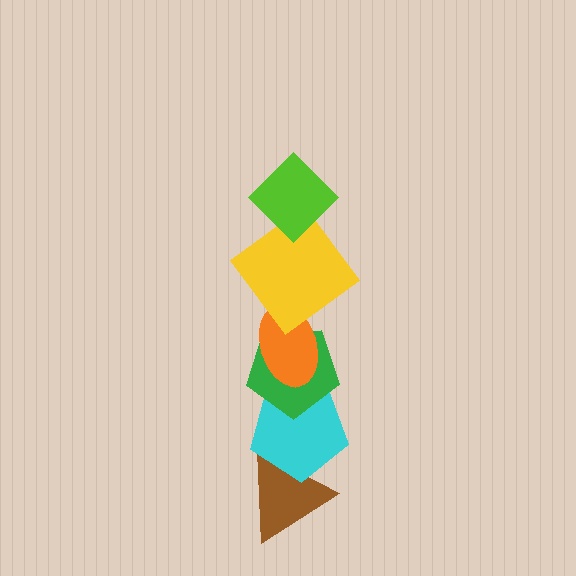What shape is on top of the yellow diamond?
The lime diamond is on top of the yellow diamond.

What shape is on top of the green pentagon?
The orange ellipse is on top of the green pentagon.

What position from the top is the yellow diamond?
The yellow diamond is 2nd from the top.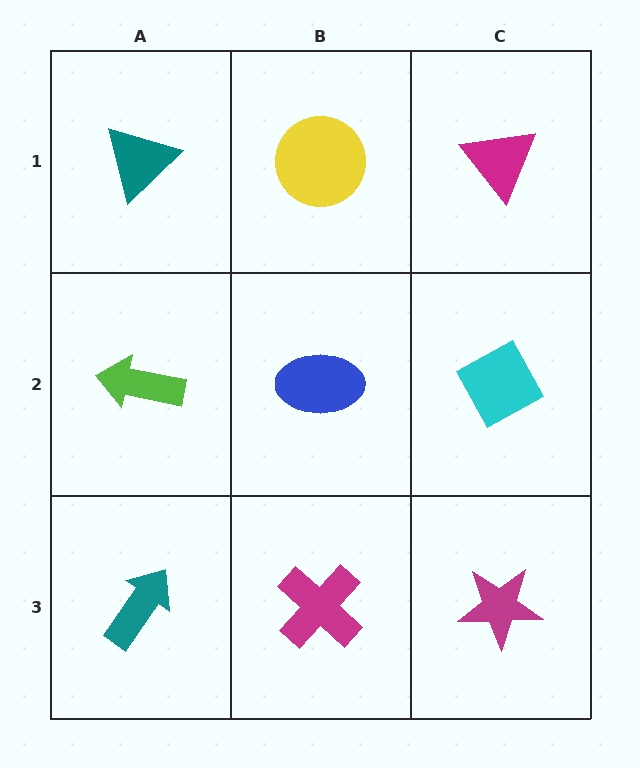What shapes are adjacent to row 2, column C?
A magenta triangle (row 1, column C), a magenta star (row 3, column C), a blue ellipse (row 2, column B).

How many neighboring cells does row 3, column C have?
2.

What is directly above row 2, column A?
A teal triangle.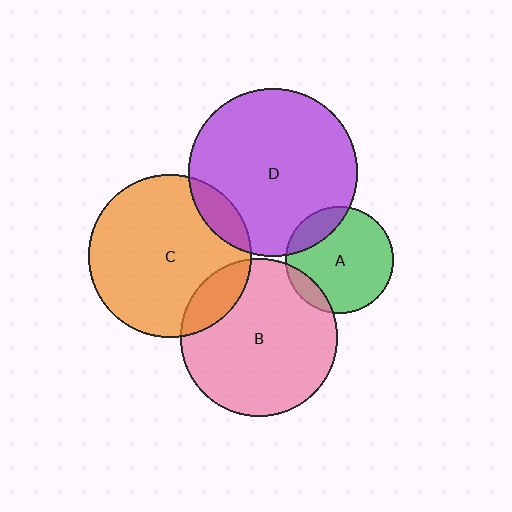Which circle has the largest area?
Circle D (purple).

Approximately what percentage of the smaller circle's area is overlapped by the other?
Approximately 15%.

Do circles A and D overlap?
Yes.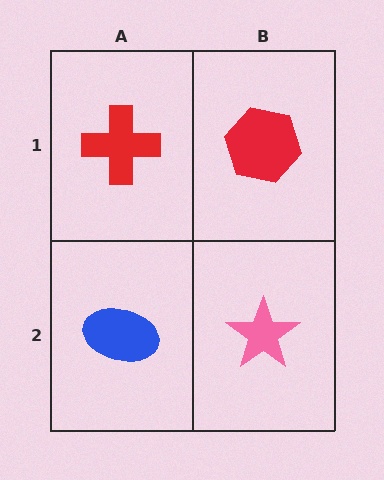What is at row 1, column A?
A red cross.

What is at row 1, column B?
A red hexagon.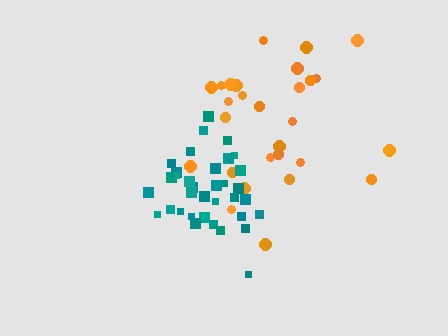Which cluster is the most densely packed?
Teal.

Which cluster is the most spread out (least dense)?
Orange.